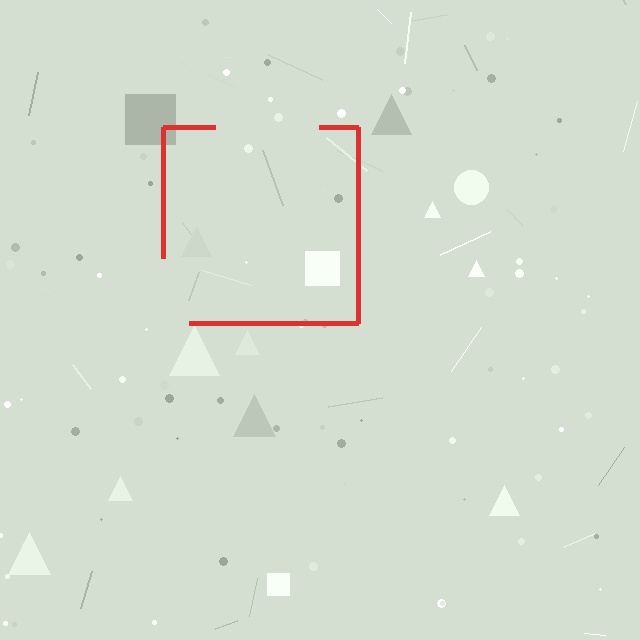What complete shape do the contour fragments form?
The contour fragments form a square.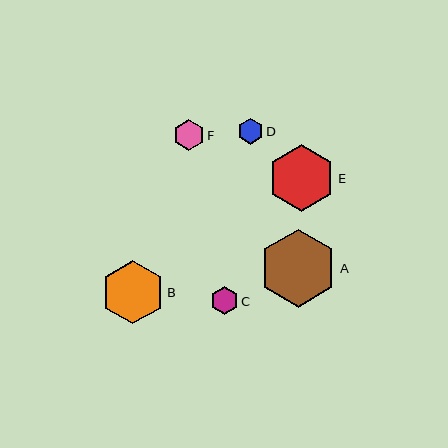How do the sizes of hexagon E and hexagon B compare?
Hexagon E and hexagon B are approximately the same size.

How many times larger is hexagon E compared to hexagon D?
Hexagon E is approximately 2.7 times the size of hexagon D.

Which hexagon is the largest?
Hexagon A is the largest with a size of approximately 78 pixels.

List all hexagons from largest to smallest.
From largest to smallest: A, E, B, F, C, D.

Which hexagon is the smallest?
Hexagon D is the smallest with a size of approximately 25 pixels.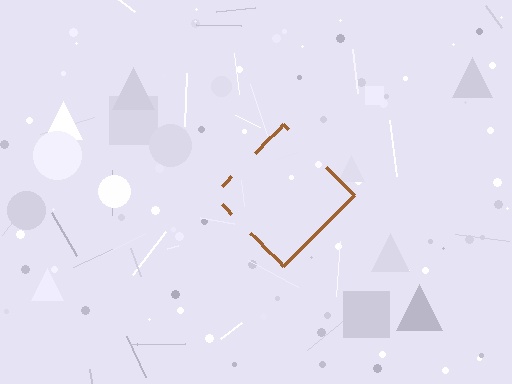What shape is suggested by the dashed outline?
The dashed outline suggests a diamond.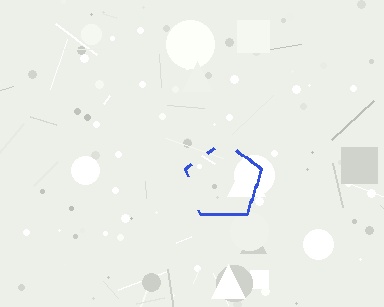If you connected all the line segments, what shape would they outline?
They would outline a pentagon.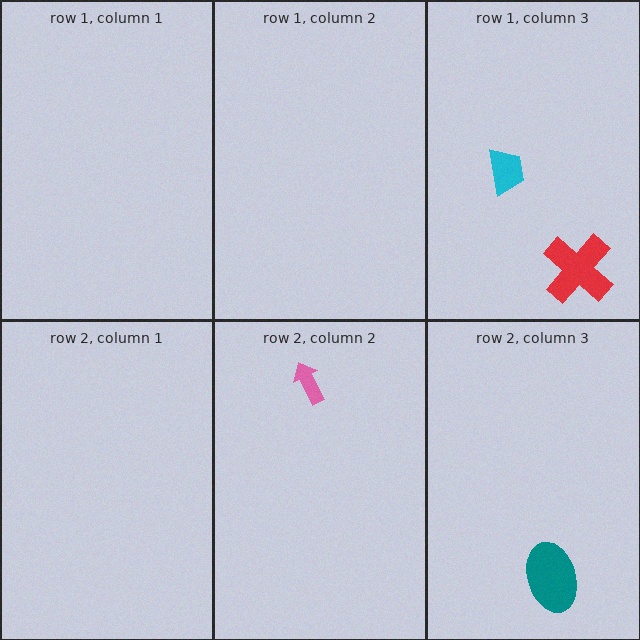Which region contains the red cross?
The row 1, column 3 region.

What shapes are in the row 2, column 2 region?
The pink arrow.